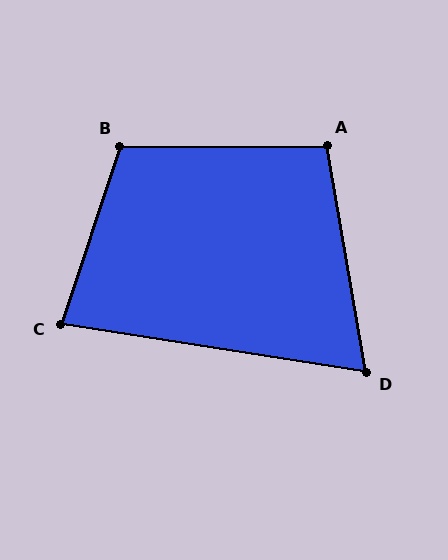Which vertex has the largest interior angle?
B, at approximately 109 degrees.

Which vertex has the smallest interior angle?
D, at approximately 71 degrees.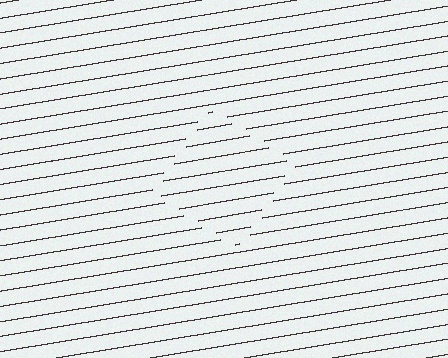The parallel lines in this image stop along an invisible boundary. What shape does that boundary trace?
An illusory square. The interior of the shape contains the same grating, shifted by half a period — the contour is defined by the phase discontinuity where line-ends from the inner and outer gratings abut.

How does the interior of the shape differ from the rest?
The interior of the shape contains the same grating, shifted by half a period — the contour is defined by the phase discontinuity where line-ends from the inner and outer gratings abut.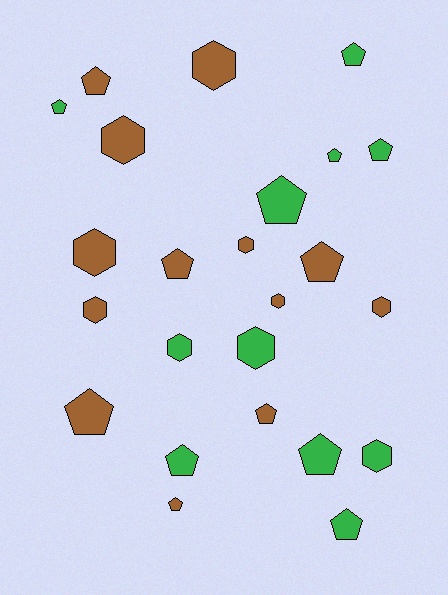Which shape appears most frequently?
Pentagon, with 14 objects.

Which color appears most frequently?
Brown, with 13 objects.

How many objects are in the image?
There are 24 objects.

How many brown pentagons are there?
There are 6 brown pentagons.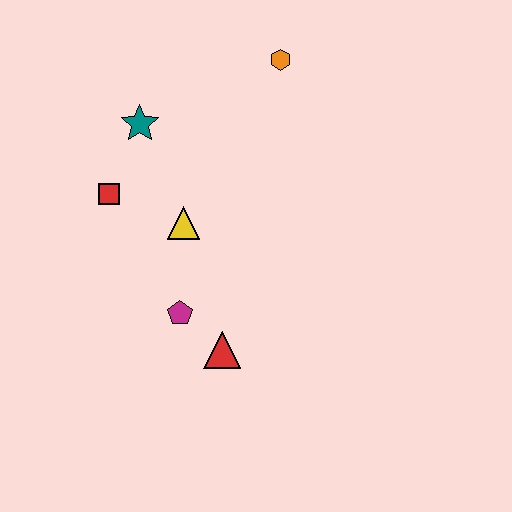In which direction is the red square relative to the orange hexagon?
The red square is to the left of the orange hexagon.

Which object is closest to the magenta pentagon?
The red triangle is closest to the magenta pentagon.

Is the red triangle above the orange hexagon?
No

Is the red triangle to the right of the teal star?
Yes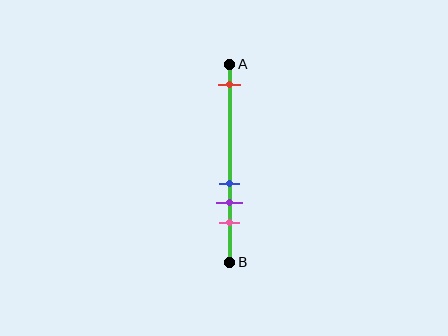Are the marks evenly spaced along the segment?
No, the marks are not evenly spaced.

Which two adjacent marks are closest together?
The blue and purple marks are the closest adjacent pair.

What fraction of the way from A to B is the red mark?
The red mark is approximately 10% (0.1) of the way from A to B.